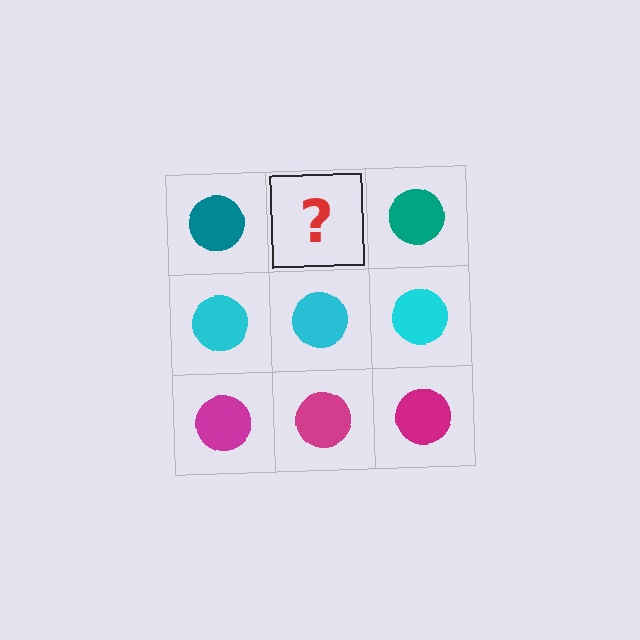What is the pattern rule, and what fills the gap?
The rule is that each row has a consistent color. The gap should be filled with a teal circle.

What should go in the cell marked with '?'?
The missing cell should contain a teal circle.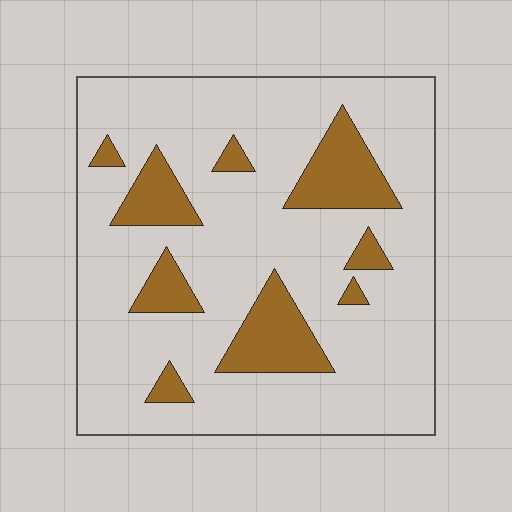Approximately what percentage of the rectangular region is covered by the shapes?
Approximately 20%.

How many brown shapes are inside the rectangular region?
9.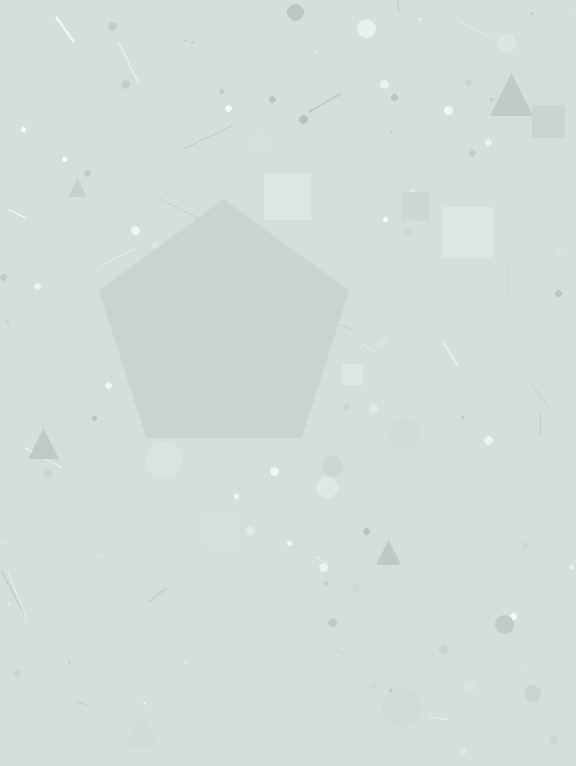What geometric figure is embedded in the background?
A pentagon is embedded in the background.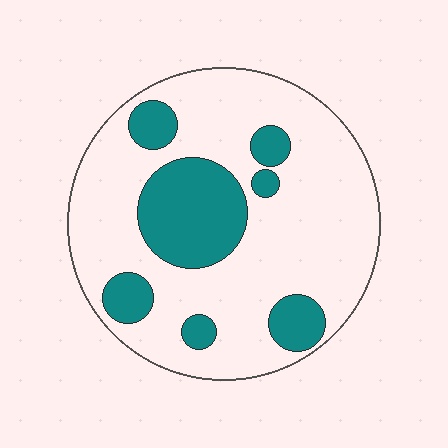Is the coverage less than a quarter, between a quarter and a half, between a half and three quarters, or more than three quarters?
Between a quarter and a half.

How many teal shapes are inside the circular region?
7.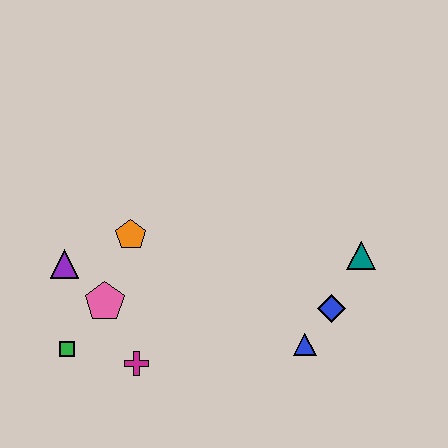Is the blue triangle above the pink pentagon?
No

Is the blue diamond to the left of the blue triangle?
No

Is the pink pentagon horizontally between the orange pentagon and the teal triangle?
No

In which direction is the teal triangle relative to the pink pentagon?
The teal triangle is to the right of the pink pentagon.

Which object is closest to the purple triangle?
The pink pentagon is closest to the purple triangle.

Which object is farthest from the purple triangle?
The teal triangle is farthest from the purple triangle.